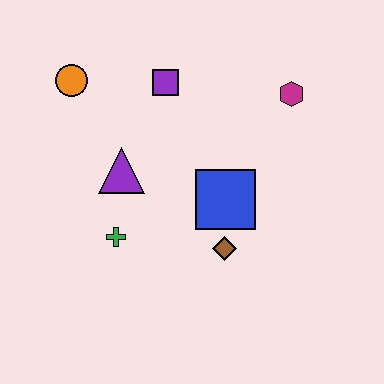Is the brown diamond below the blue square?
Yes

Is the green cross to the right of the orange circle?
Yes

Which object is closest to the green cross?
The purple triangle is closest to the green cross.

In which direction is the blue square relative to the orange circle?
The blue square is to the right of the orange circle.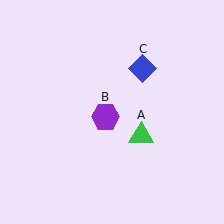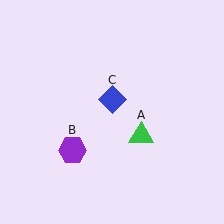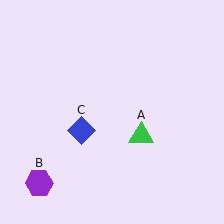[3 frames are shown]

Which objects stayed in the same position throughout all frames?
Green triangle (object A) remained stationary.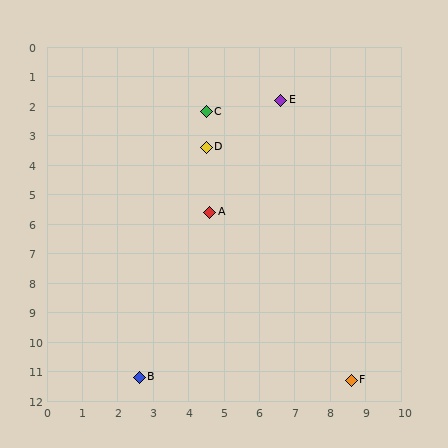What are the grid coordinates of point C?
Point C is at approximately (4.5, 2.2).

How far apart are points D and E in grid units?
Points D and E are about 2.6 grid units apart.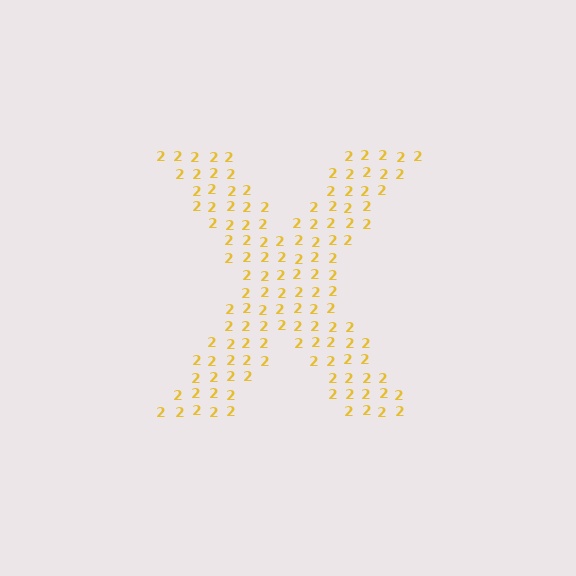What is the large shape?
The large shape is the letter X.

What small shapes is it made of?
It is made of small digit 2's.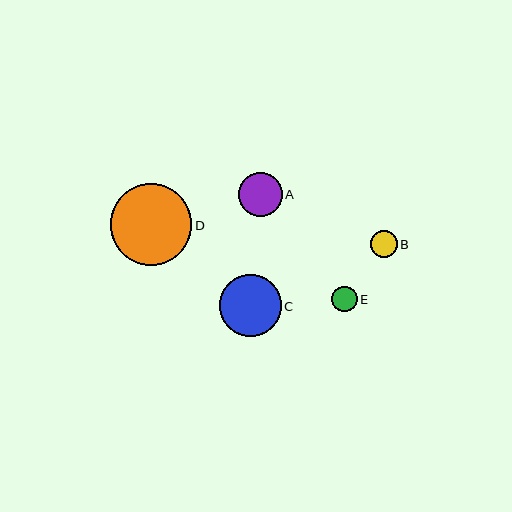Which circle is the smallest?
Circle E is the smallest with a size of approximately 26 pixels.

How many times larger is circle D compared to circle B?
Circle D is approximately 3.0 times the size of circle B.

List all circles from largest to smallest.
From largest to smallest: D, C, A, B, E.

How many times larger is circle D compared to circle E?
Circle D is approximately 3.2 times the size of circle E.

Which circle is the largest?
Circle D is the largest with a size of approximately 82 pixels.